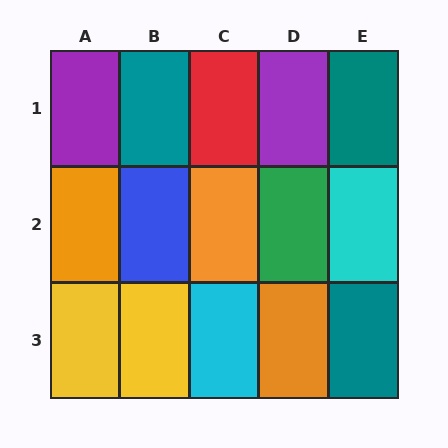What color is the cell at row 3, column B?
Yellow.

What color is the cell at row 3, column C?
Cyan.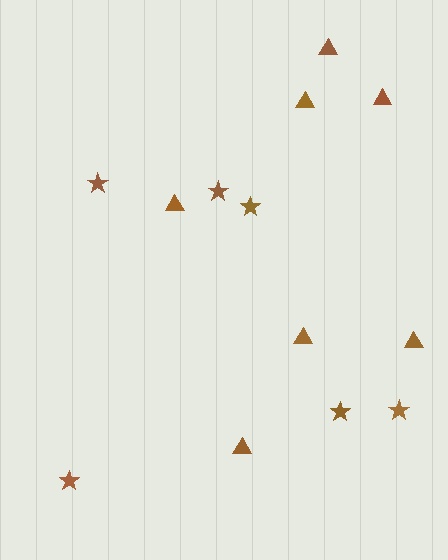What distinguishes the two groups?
There are 2 groups: one group of stars (6) and one group of triangles (7).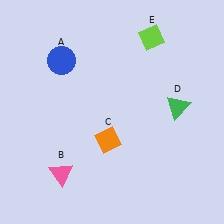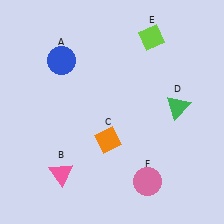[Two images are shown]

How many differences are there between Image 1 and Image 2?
There is 1 difference between the two images.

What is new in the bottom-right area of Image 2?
A pink circle (F) was added in the bottom-right area of Image 2.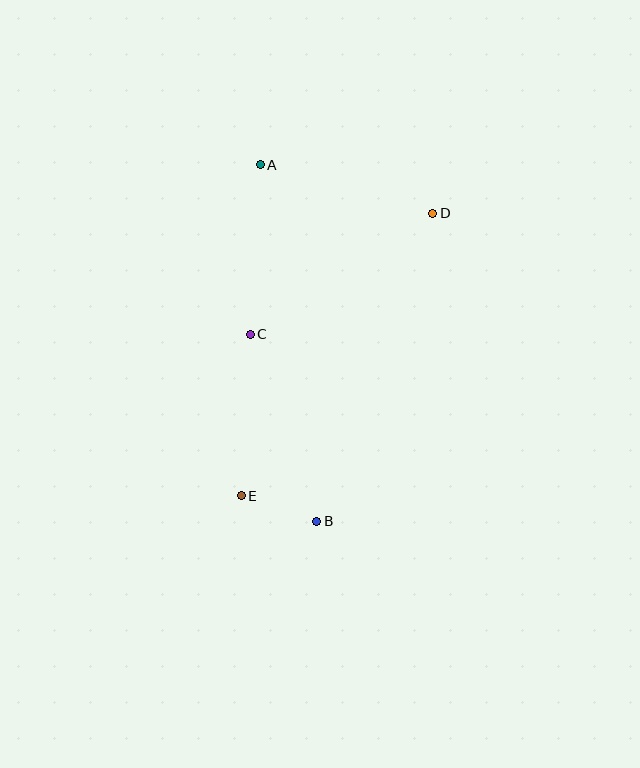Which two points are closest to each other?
Points B and E are closest to each other.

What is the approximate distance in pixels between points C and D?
The distance between C and D is approximately 219 pixels.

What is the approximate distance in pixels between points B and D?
The distance between B and D is approximately 329 pixels.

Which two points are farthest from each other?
Points A and B are farthest from each other.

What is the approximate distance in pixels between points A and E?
The distance between A and E is approximately 331 pixels.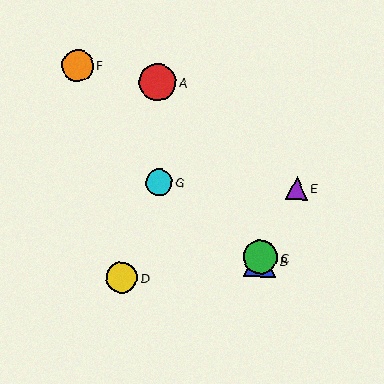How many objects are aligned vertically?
2 objects (B, C) are aligned vertically.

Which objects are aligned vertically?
Objects B, C are aligned vertically.